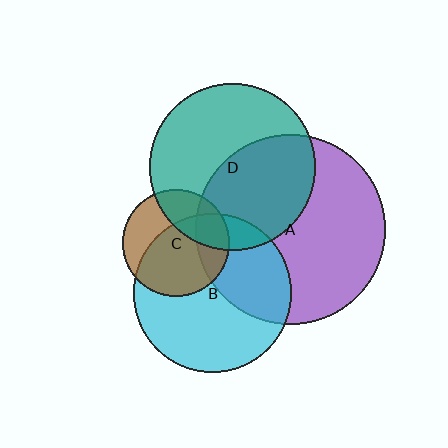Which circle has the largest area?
Circle A (purple).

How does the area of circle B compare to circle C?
Approximately 2.2 times.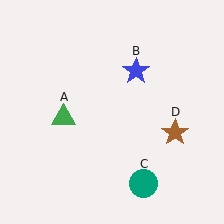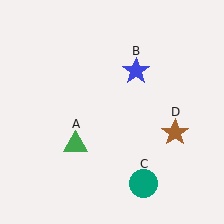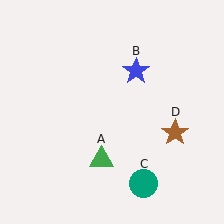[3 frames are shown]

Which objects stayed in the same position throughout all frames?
Blue star (object B) and teal circle (object C) and brown star (object D) remained stationary.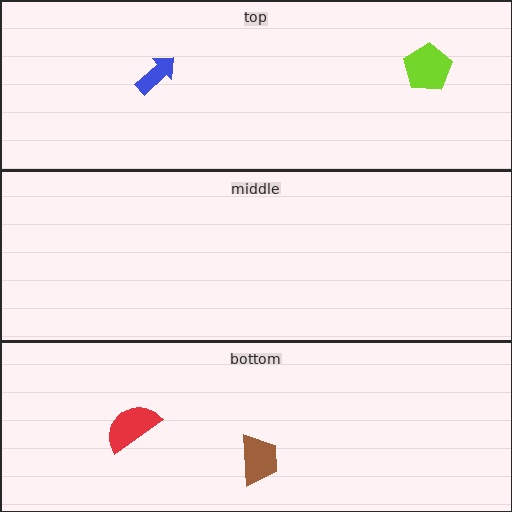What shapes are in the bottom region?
The brown trapezoid, the red semicircle.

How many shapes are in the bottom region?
2.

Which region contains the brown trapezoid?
The bottom region.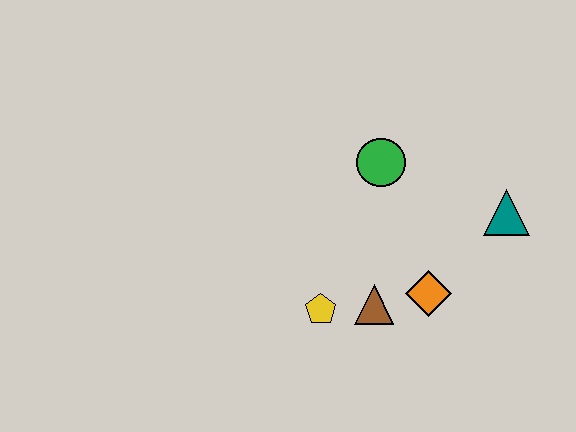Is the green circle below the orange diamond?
No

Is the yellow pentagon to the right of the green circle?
No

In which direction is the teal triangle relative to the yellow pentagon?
The teal triangle is to the right of the yellow pentagon.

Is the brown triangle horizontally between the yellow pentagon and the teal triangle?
Yes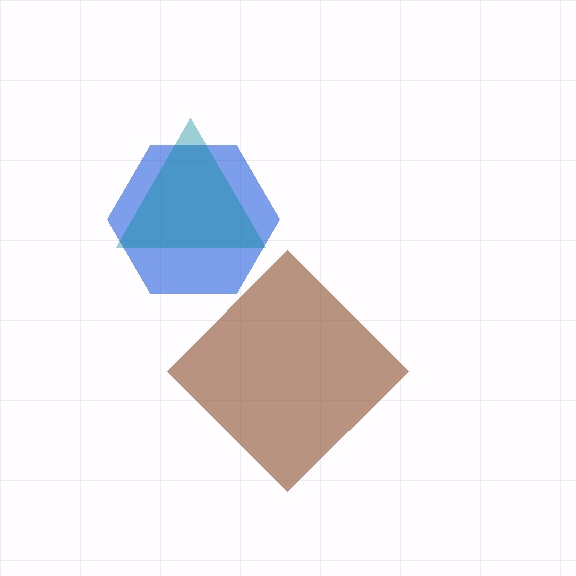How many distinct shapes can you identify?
There are 3 distinct shapes: a brown diamond, a blue hexagon, a teal triangle.